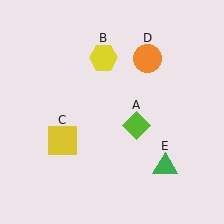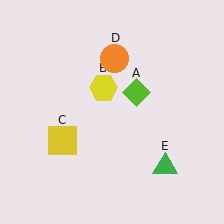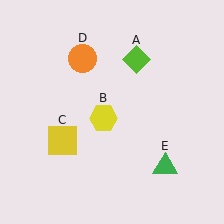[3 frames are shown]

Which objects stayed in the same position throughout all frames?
Yellow square (object C) and green triangle (object E) remained stationary.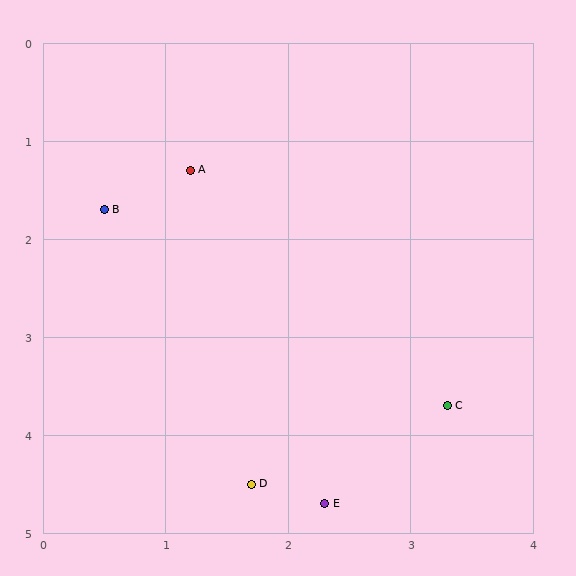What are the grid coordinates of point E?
Point E is at approximately (2.3, 4.7).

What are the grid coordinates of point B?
Point B is at approximately (0.5, 1.7).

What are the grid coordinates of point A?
Point A is at approximately (1.2, 1.3).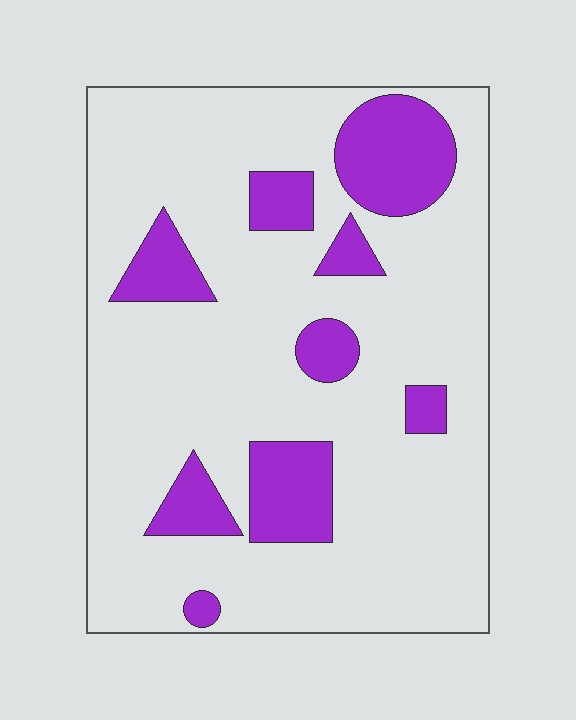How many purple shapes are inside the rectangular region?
9.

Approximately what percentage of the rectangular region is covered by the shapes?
Approximately 20%.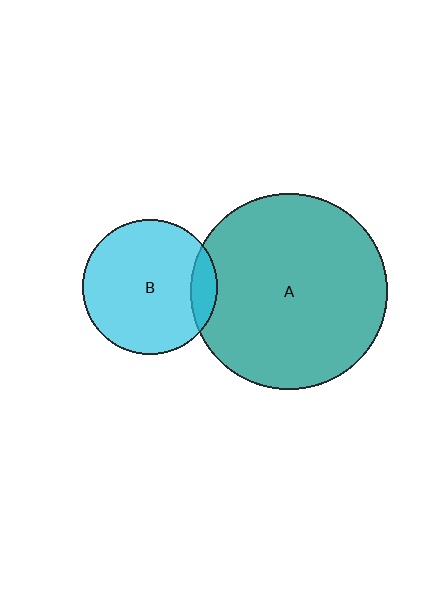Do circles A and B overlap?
Yes.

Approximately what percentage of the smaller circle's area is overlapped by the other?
Approximately 10%.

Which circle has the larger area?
Circle A (teal).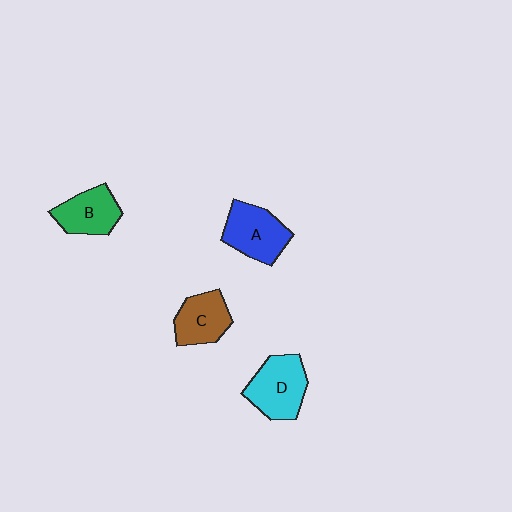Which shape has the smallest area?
Shape C (brown).